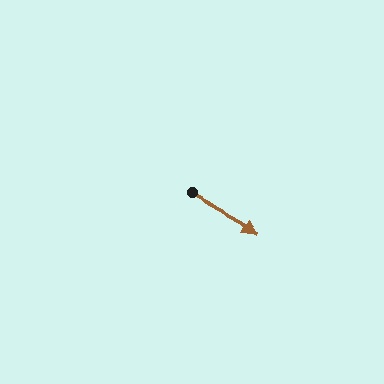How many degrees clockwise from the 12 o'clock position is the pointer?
Approximately 120 degrees.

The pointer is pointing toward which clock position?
Roughly 4 o'clock.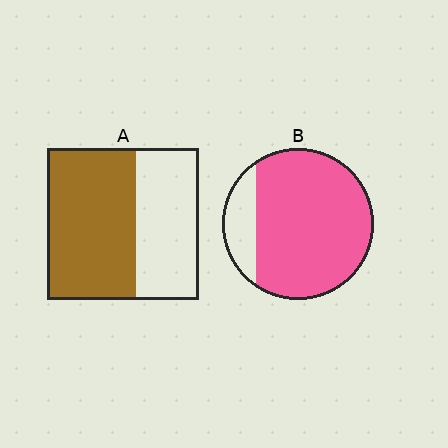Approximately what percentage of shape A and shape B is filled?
A is approximately 60% and B is approximately 85%.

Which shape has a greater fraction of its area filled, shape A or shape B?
Shape B.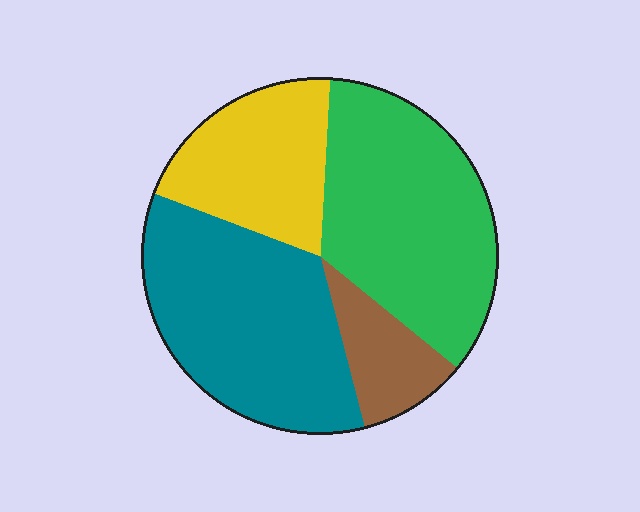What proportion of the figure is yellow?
Yellow takes up about one fifth (1/5) of the figure.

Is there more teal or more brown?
Teal.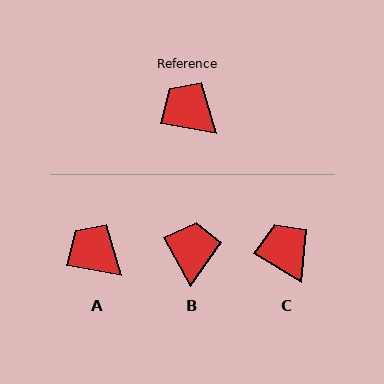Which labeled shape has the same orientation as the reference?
A.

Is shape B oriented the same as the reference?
No, it is off by about 52 degrees.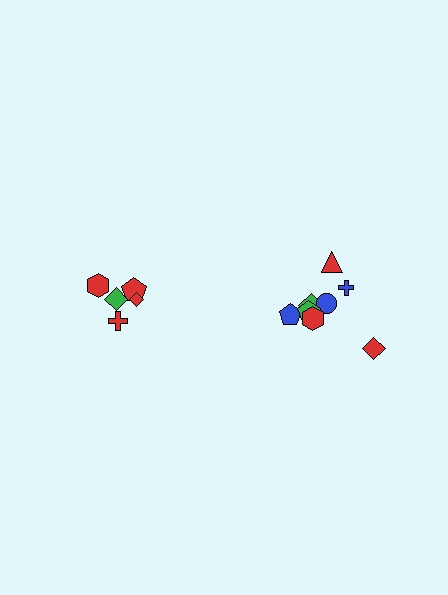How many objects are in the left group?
There are 5 objects.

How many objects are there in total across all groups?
There are 13 objects.